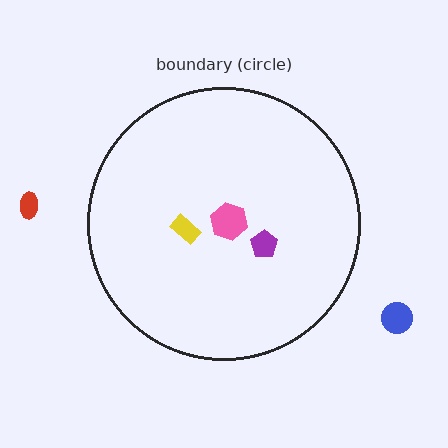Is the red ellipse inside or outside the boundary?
Outside.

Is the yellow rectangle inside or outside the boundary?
Inside.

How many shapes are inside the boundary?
3 inside, 2 outside.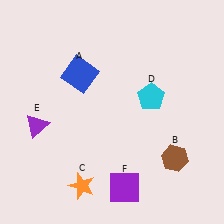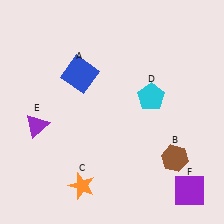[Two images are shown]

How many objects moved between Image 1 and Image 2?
1 object moved between the two images.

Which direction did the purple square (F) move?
The purple square (F) moved right.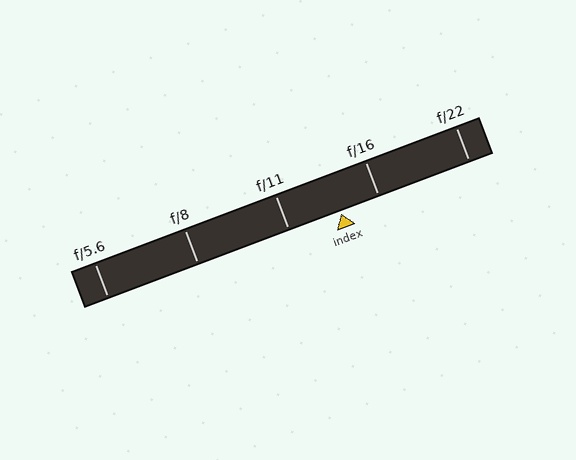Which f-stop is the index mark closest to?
The index mark is closest to f/16.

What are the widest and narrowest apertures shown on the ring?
The widest aperture shown is f/5.6 and the narrowest is f/22.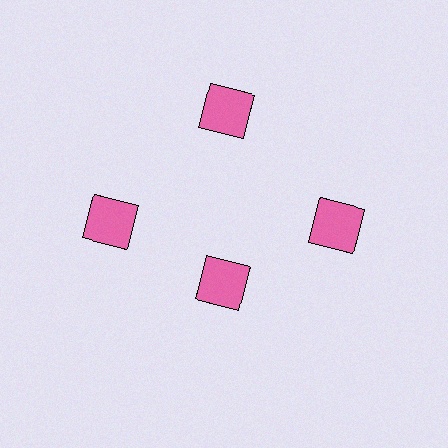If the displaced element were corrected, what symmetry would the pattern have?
It would have 4-fold rotational symmetry — the pattern would map onto itself every 90 degrees.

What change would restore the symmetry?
The symmetry would be restored by moving it outward, back onto the ring so that all 4 squares sit at equal angles and equal distance from the center.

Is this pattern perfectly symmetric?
No. The 4 pink squares are arranged in a ring, but one element near the 6 o'clock position is pulled inward toward the center, breaking the 4-fold rotational symmetry.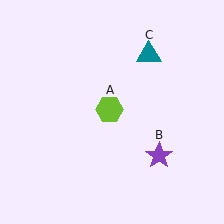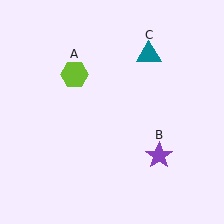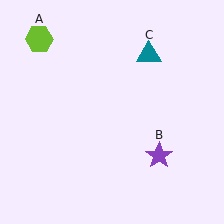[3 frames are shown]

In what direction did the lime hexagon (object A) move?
The lime hexagon (object A) moved up and to the left.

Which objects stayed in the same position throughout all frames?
Purple star (object B) and teal triangle (object C) remained stationary.